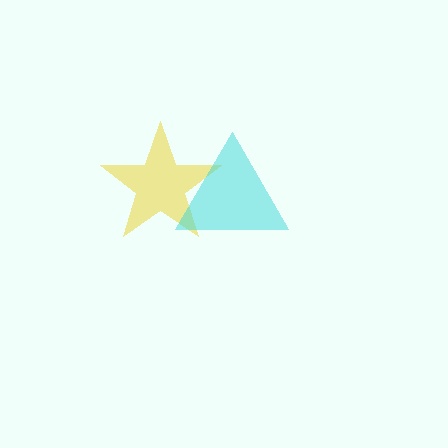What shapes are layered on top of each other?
The layered shapes are: a yellow star, a cyan triangle.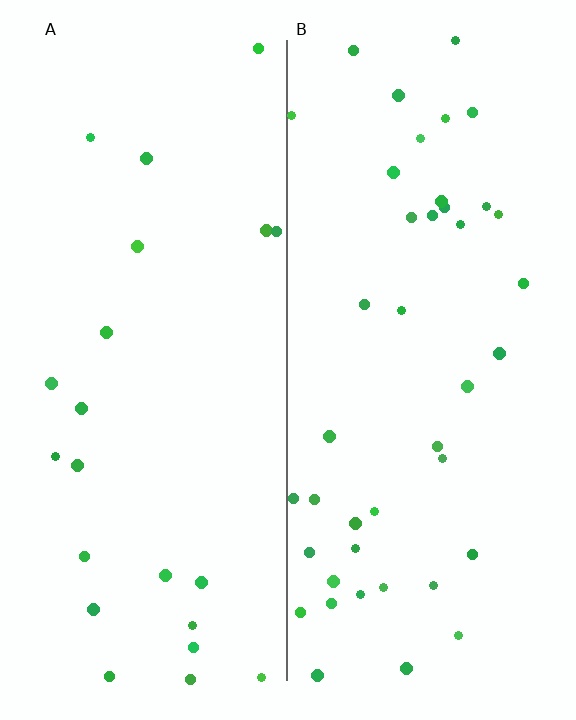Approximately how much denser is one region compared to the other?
Approximately 1.9× — region B over region A.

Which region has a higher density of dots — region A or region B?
B (the right).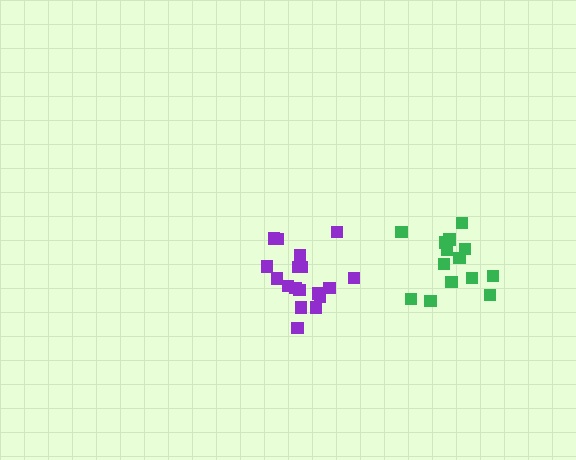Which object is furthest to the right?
The green cluster is rightmost.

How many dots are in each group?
Group 1: 19 dots, Group 2: 14 dots (33 total).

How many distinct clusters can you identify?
There are 2 distinct clusters.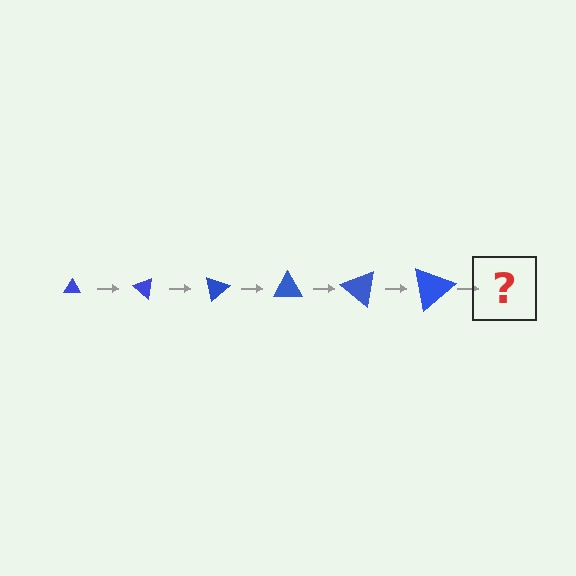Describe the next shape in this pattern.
It should be a triangle, larger than the previous one and rotated 240 degrees from the start.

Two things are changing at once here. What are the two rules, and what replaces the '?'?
The two rules are that the triangle grows larger each step and it rotates 40 degrees each step. The '?' should be a triangle, larger than the previous one and rotated 240 degrees from the start.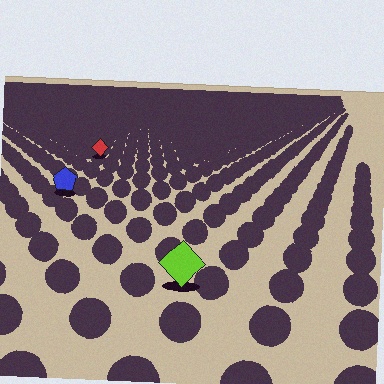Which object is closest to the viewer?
The lime diamond is closest. The texture marks near it are larger and more spread out.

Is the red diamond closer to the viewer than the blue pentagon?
No. The blue pentagon is closer — you can tell from the texture gradient: the ground texture is coarser near it.